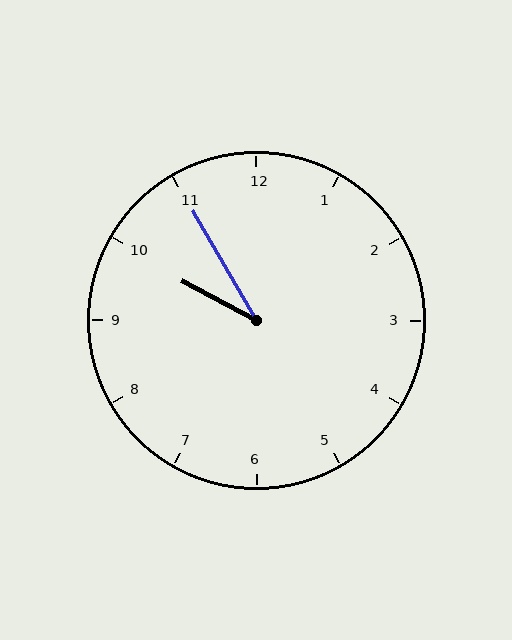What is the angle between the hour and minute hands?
Approximately 32 degrees.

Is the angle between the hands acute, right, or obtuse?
It is acute.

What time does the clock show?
9:55.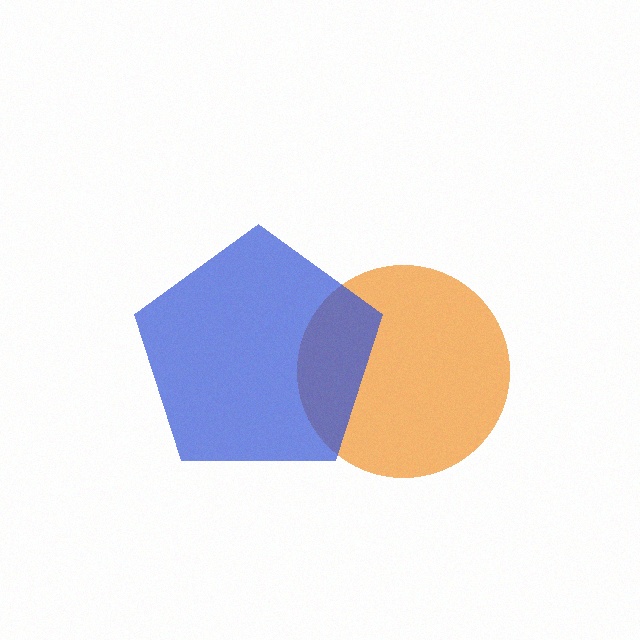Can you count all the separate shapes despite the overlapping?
Yes, there are 2 separate shapes.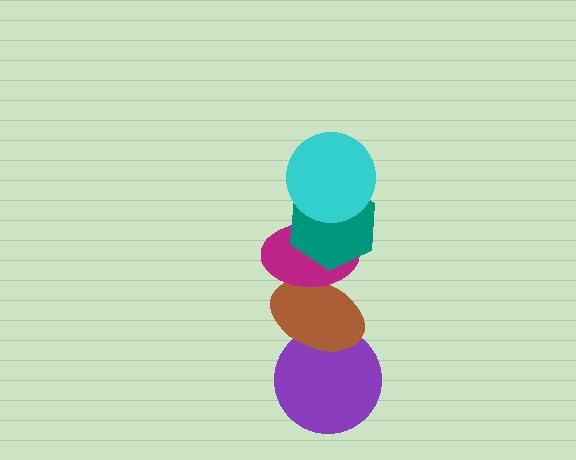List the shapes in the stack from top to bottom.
From top to bottom: the cyan circle, the teal hexagon, the magenta ellipse, the brown ellipse, the purple circle.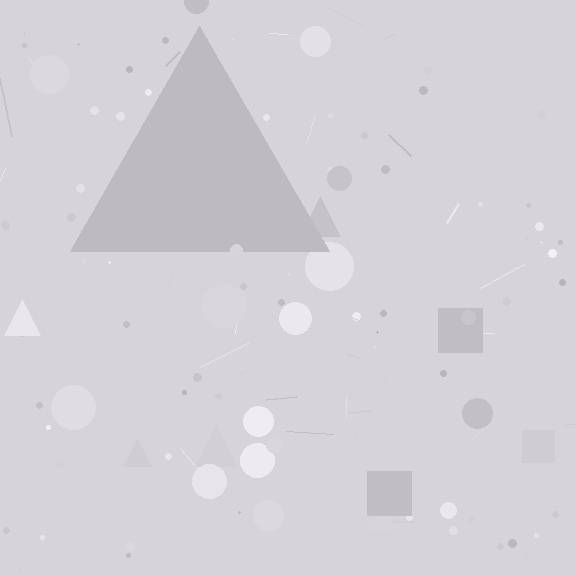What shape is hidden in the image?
A triangle is hidden in the image.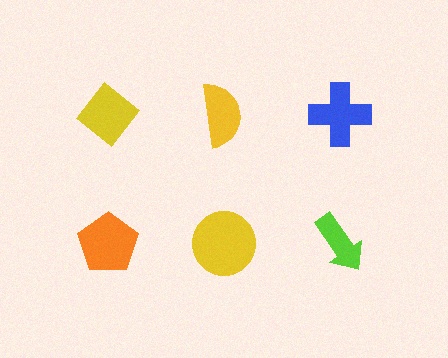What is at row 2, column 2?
A yellow circle.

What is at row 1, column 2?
A yellow semicircle.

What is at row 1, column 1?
A yellow diamond.